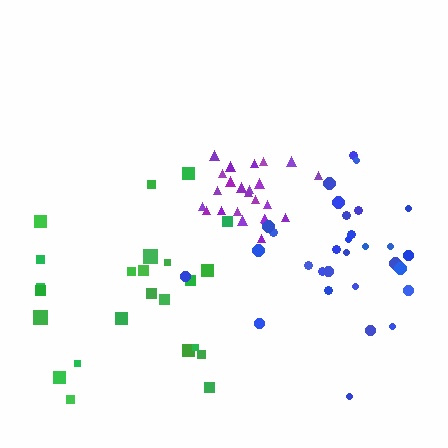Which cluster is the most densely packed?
Purple.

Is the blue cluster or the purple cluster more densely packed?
Purple.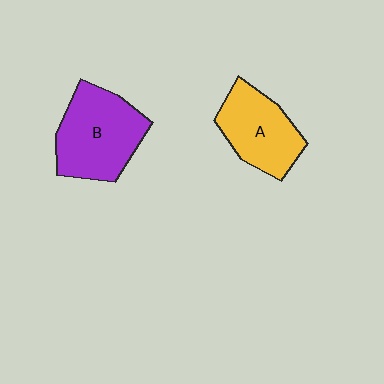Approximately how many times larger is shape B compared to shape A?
Approximately 1.2 times.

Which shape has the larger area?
Shape B (purple).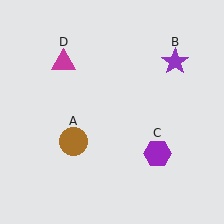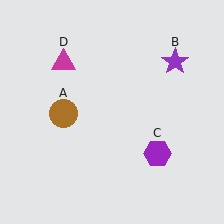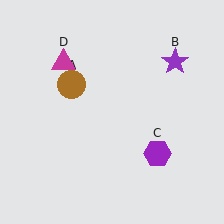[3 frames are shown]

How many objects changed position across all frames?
1 object changed position: brown circle (object A).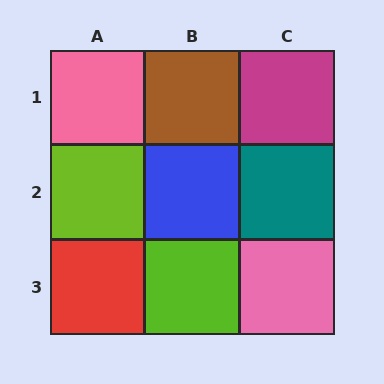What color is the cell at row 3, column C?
Pink.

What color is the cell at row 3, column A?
Red.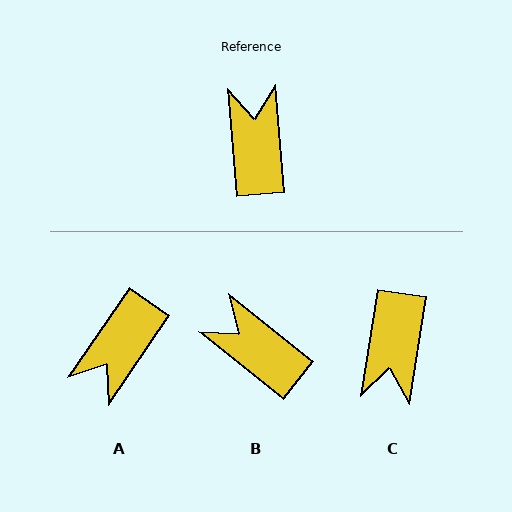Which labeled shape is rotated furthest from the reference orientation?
C, about 166 degrees away.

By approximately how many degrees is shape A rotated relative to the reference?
Approximately 141 degrees counter-clockwise.